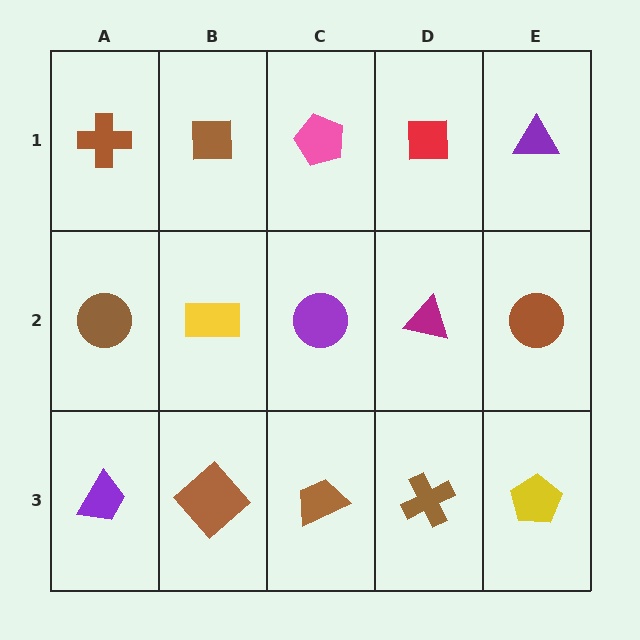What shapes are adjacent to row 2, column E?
A purple triangle (row 1, column E), a yellow pentagon (row 3, column E), a magenta triangle (row 2, column D).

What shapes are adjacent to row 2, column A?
A brown cross (row 1, column A), a purple trapezoid (row 3, column A), a yellow rectangle (row 2, column B).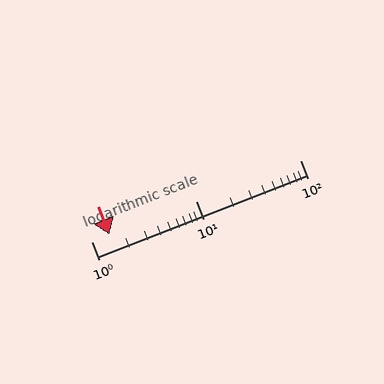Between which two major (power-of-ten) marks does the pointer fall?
The pointer is between 1 and 10.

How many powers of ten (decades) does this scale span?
The scale spans 2 decades, from 1 to 100.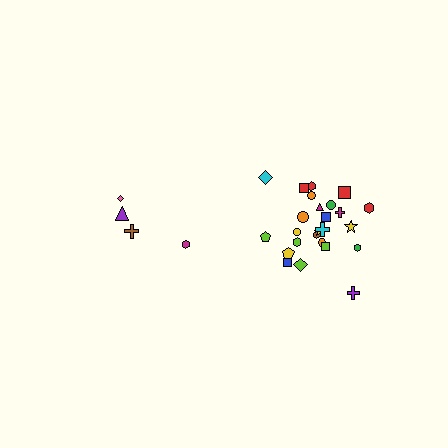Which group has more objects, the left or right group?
The right group.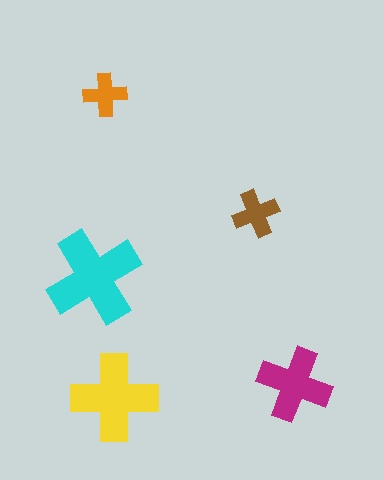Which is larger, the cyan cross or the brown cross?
The cyan one.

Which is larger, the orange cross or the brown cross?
The brown one.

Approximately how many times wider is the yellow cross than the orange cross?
About 2 times wider.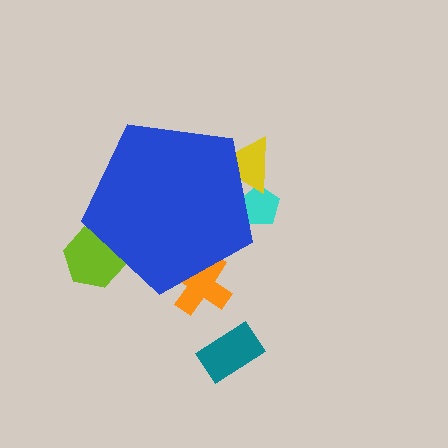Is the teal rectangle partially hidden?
No, the teal rectangle is fully visible.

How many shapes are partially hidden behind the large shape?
4 shapes are partially hidden.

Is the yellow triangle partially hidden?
Yes, the yellow triangle is partially hidden behind the blue pentagon.